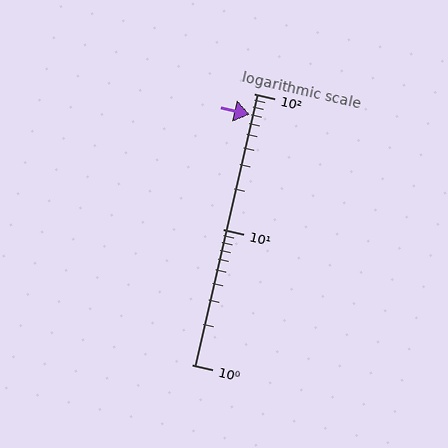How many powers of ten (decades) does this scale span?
The scale spans 2 decades, from 1 to 100.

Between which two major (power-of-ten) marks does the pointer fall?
The pointer is between 10 and 100.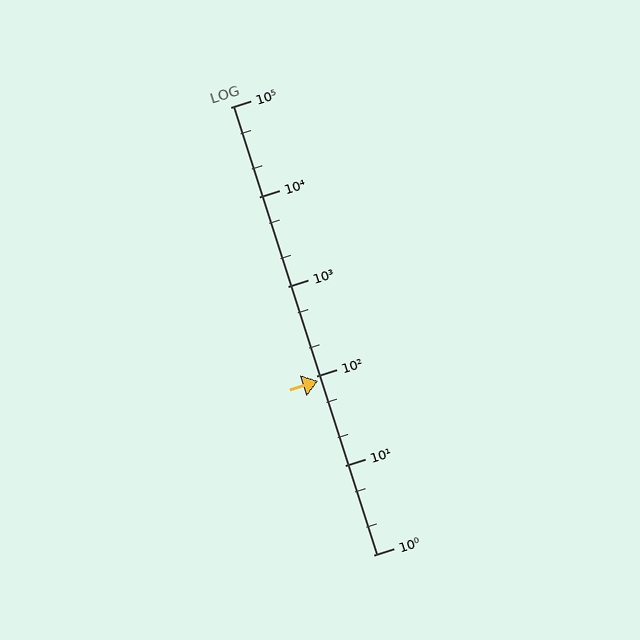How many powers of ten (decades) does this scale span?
The scale spans 5 decades, from 1 to 100000.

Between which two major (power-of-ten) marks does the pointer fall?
The pointer is between 10 and 100.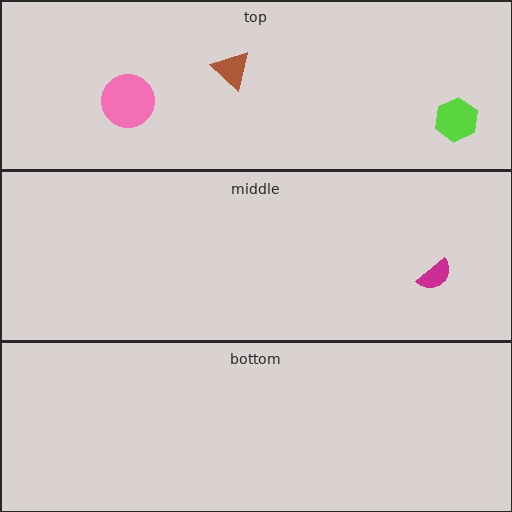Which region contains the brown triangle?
The top region.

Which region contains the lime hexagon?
The top region.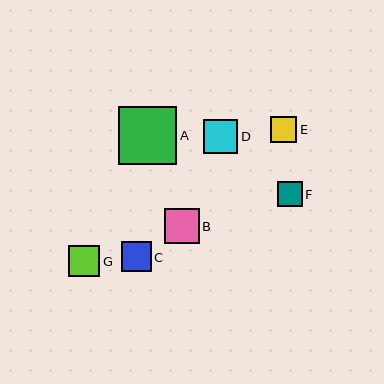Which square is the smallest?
Square F is the smallest with a size of approximately 25 pixels.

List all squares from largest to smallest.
From largest to smallest: A, B, D, G, C, E, F.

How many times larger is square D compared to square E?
Square D is approximately 1.3 times the size of square E.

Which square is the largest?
Square A is the largest with a size of approximately 58 pixels.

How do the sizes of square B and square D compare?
Square B and square D are approximately the same size.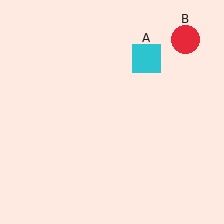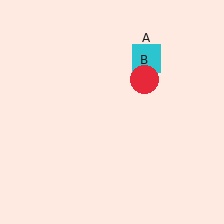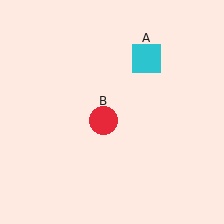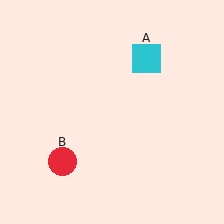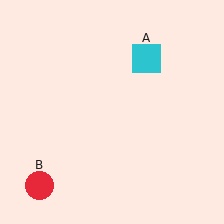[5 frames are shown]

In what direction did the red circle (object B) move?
The red circle (object B) moved down and to the left.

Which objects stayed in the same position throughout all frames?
Cyan square (object A) remained stationary.